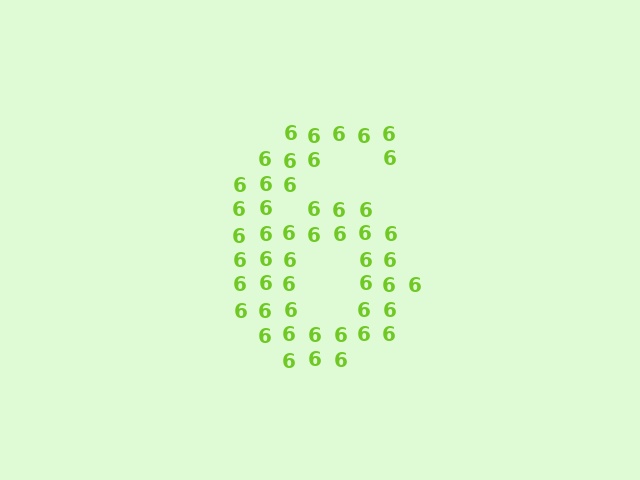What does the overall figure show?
The overall figure shows the digit 6.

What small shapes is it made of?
It is made of small digit 6's.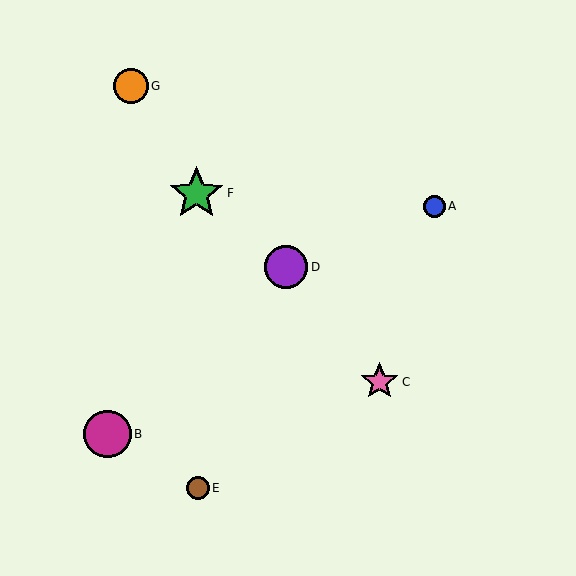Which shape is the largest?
The green star (labeled F) is the largest.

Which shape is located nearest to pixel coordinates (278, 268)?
The purple circle (labeled D) at (286, 267) is nearest to that location.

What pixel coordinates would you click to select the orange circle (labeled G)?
Click at (131, 86) to select the orange circle G.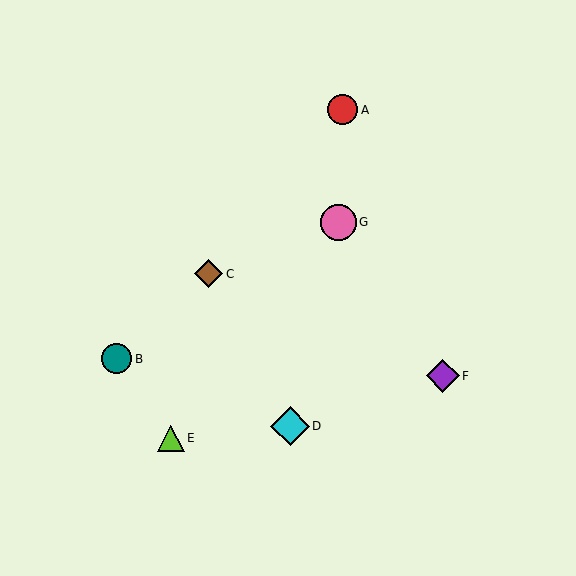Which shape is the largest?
The cyan diamond (labeled D) is the largest.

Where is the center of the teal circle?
The center of the teal circle is at (116, 359).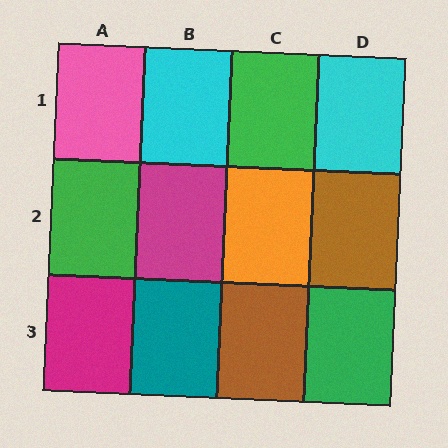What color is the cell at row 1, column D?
Cyan.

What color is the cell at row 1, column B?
Cyan.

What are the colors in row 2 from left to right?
Green, magenta, orange, brown.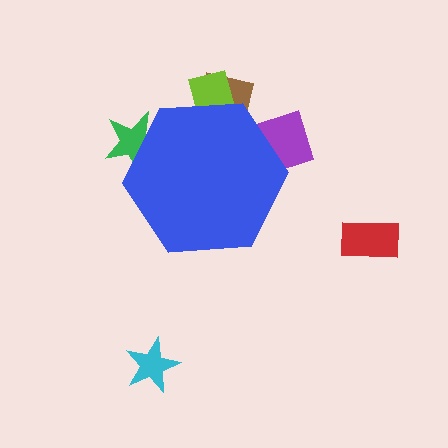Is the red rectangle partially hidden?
No, the red rectangle is fully visible.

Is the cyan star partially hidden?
No, the cyan star is fully visible.